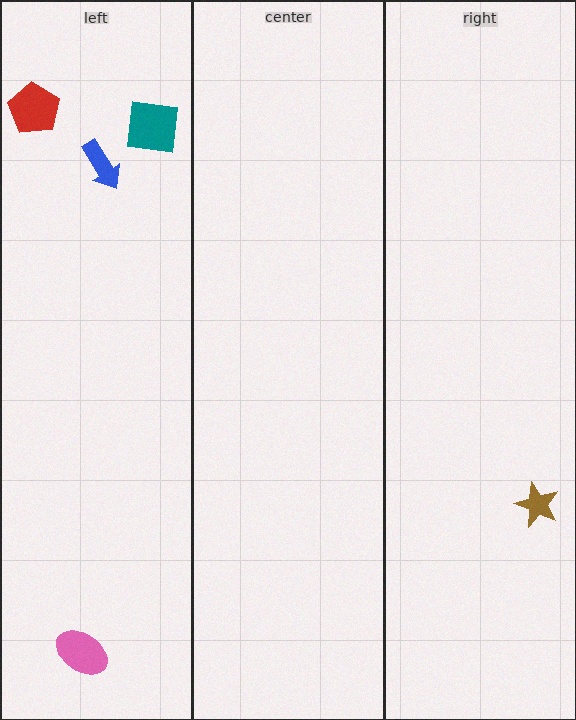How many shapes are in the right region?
1.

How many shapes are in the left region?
4.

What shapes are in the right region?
The brown star.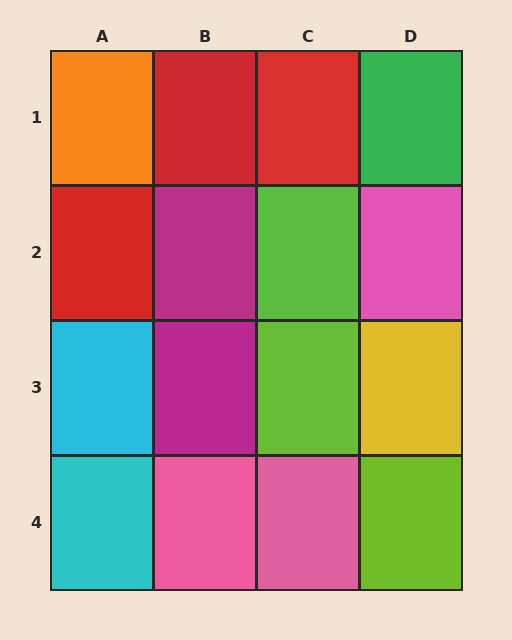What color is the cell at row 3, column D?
Yellow.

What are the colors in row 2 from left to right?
Red, magenta, lime, pink.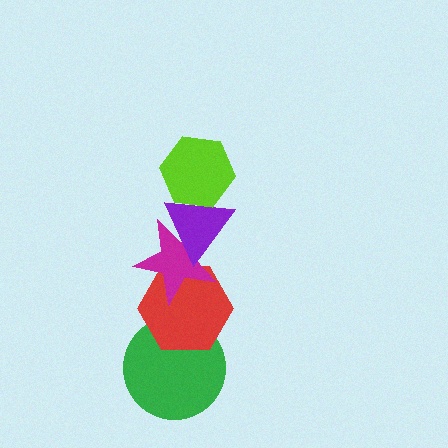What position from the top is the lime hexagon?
The lime hexagon is 1st from the top.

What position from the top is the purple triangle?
The purple triangle is 2nd from the top.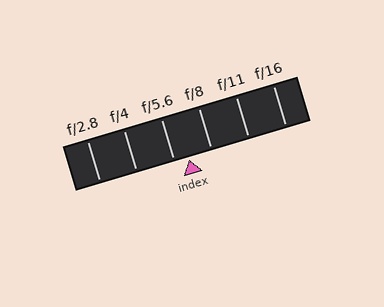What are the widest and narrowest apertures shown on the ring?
The widest aperture shown is f/2.8 and the narrowest is f/16.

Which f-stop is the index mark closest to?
The index mark is closest to f/5.6.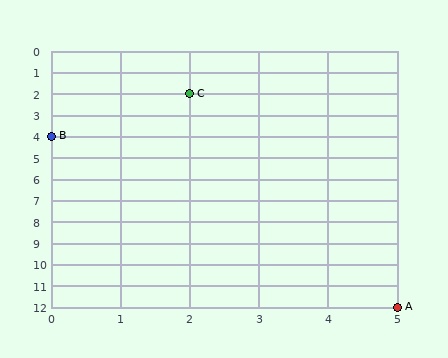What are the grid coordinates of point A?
Point A is at grid coordinates (5, 12).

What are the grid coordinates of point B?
Point B is at grid coordinates (0, 4).